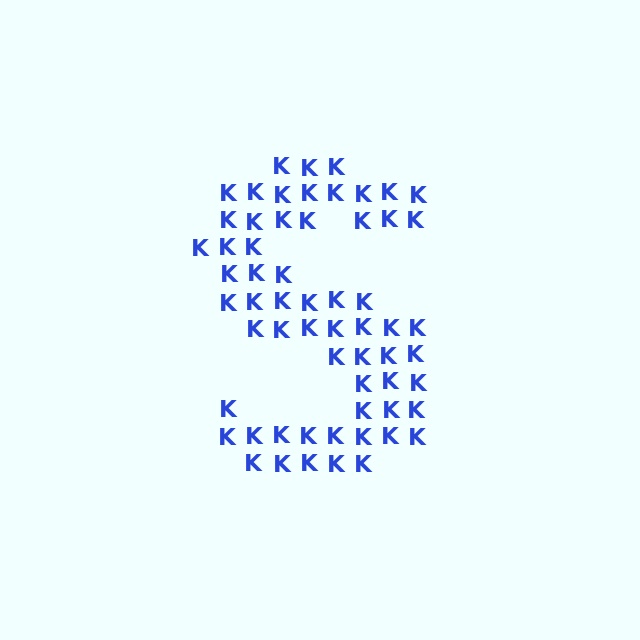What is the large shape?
The large shape is the letter S.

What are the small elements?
The small elements are letter K's.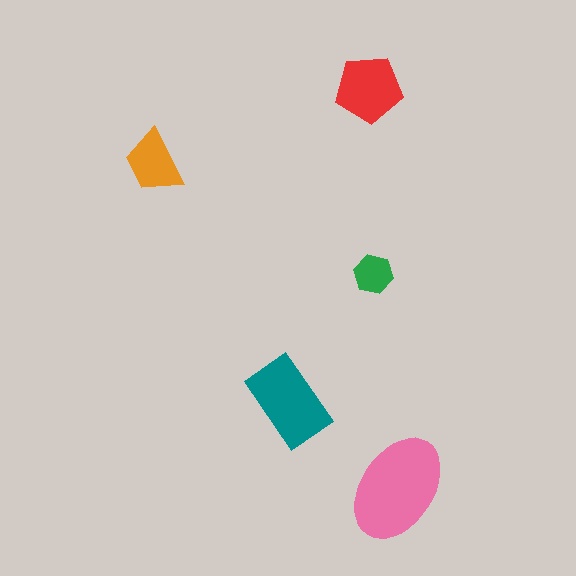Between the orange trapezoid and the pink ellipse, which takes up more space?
The pink ellipse.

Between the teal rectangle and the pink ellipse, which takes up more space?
The pink ellipse.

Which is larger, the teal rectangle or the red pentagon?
The teal rectangle.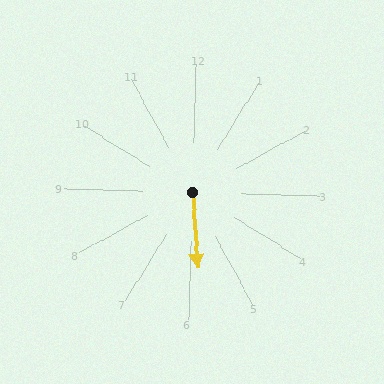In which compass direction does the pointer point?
South.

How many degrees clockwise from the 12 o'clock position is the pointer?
Approximately 174 degrees.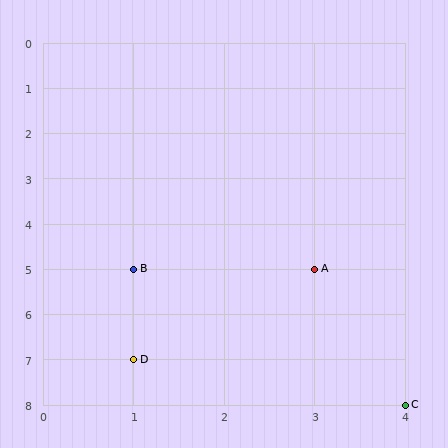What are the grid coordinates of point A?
Point A is at grid coordinates (3, 5).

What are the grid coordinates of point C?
Point C is at grid coordinates (4, 8).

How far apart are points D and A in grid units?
Points D and A are 2 columns and 2 rows apart (about 2.8 grid units diagonally).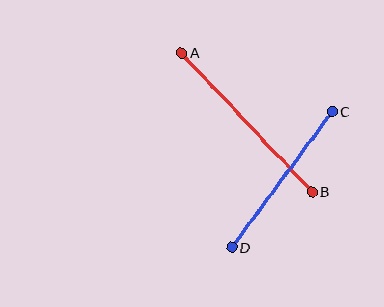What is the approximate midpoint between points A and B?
The midpoint is at approximately (247, 122) pixels.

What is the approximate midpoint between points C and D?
The midpoint is at approximately (282, 180) pixels.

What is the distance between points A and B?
The distance is approximately 190 pixels.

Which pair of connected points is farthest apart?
Points A and B are farthest apart.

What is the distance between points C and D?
The distance is approximately 169 pixels.